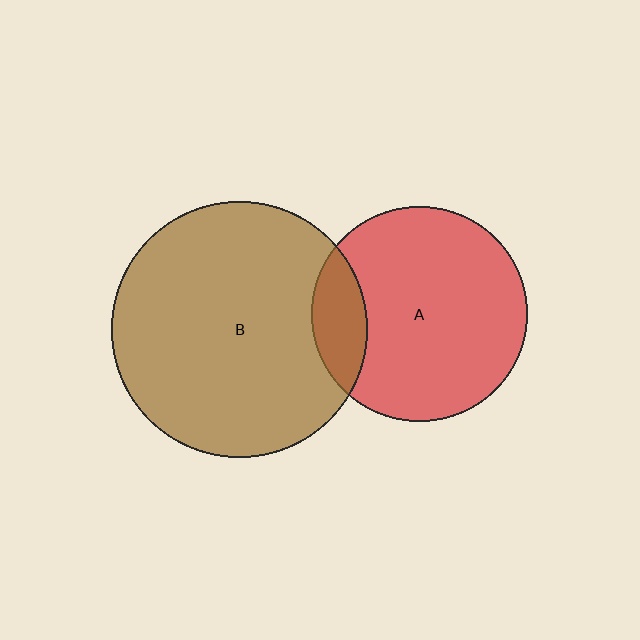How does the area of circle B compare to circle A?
Approximately 1.4 times.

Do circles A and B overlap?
Yes.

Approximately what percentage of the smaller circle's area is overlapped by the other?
Approximately 15%.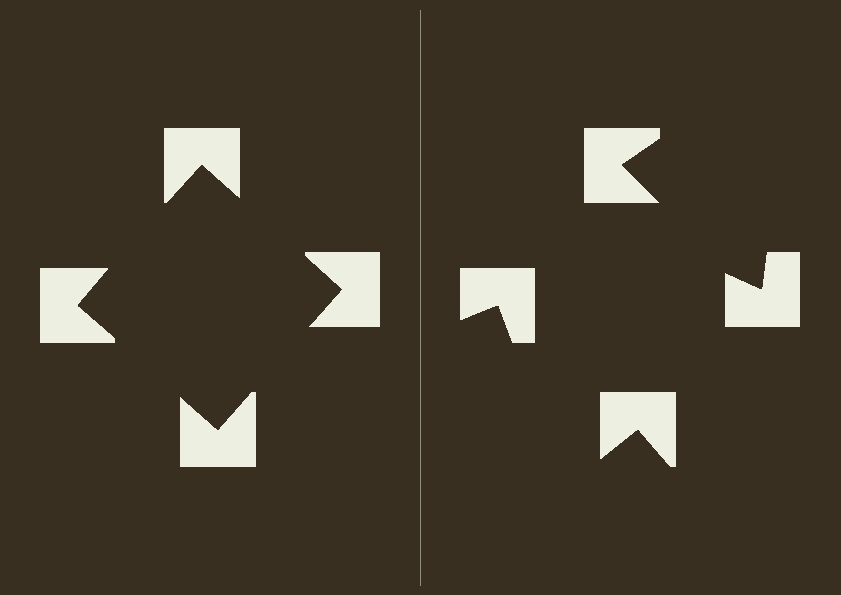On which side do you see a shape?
An illusory square appears on the left side. On the right side the wedge cuts are rotated, so no coherent shape forms.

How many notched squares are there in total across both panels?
8 — 4 on each side.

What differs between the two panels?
The notched squares are positioned identically on both sides; only the wedge orientations differ. On the left they align to a square; on the right they are misaligned.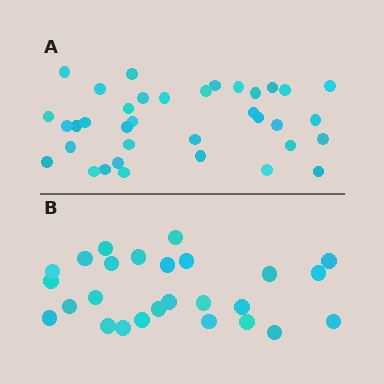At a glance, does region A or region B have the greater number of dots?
Region A (the top region) has more dots.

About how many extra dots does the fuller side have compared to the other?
Region A has roughly 10 or so more dots than region B.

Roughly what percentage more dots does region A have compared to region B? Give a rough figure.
About 40% more.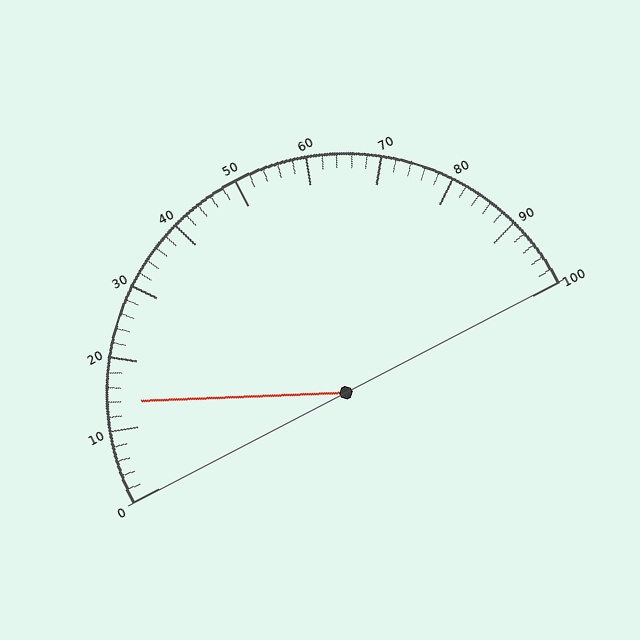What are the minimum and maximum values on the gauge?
The gauge ranges from 0 to 100.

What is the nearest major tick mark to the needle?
The nearest major tick mark is 10.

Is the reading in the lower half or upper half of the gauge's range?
The reading is in the lower half of the range (0 to 100).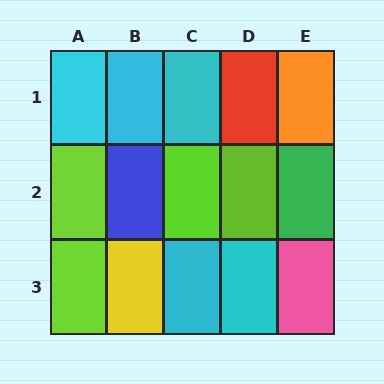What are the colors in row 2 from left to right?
Lime, blue, lime, lime, green.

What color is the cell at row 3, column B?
Yellow.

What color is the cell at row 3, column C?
Cyan.